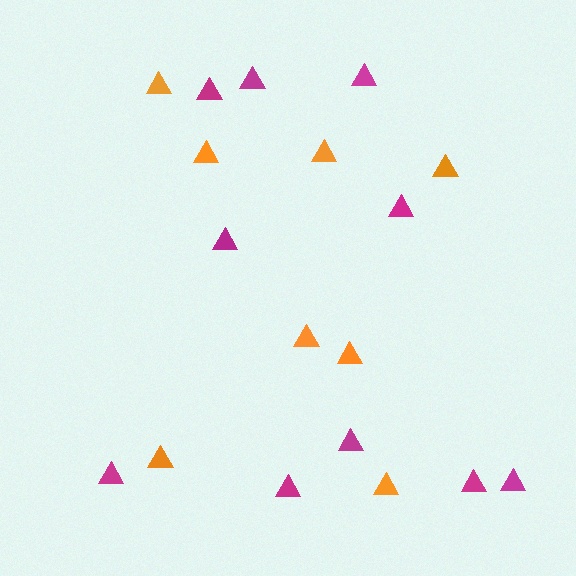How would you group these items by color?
There are 2 groups: one group of orange triangles (8) and one group of magenta triangles (10).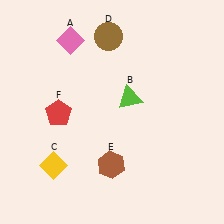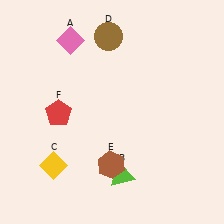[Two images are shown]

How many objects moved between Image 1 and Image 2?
1 object moved between the two images.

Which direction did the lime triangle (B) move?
The lime triangle (B) moved down.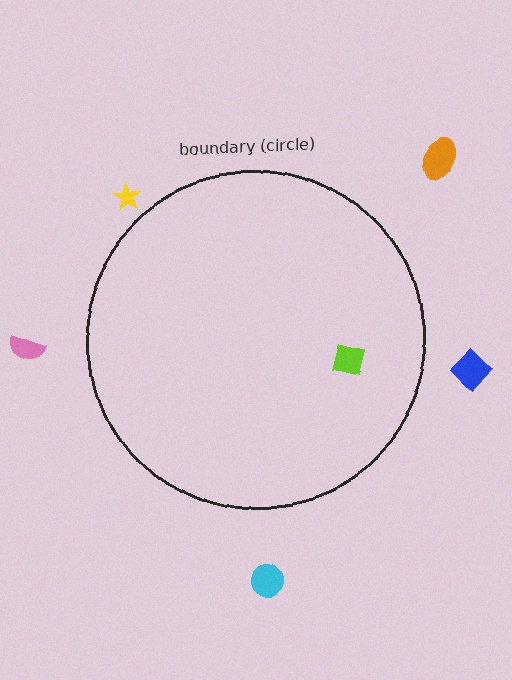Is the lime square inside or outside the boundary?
Inside.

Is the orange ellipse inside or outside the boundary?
Outside.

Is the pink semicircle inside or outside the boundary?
Outside.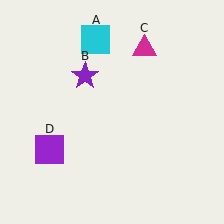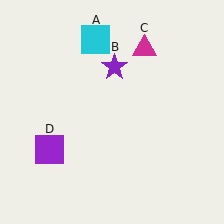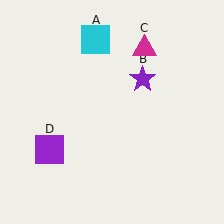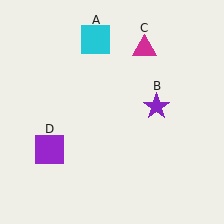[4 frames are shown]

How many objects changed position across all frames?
1 object changed position: purple star (object B).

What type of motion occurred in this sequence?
The purple star (object B) rotated clockwise around the center of the scene.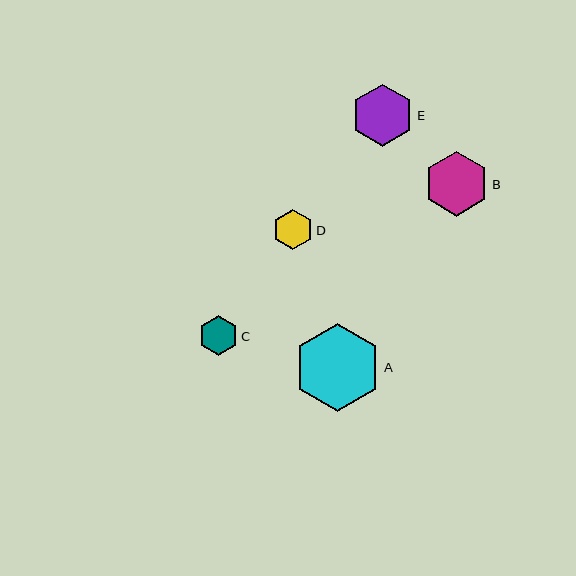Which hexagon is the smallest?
Hexagon C is the smallest with a size of approximately 40 pixels.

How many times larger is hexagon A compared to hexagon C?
Hexagon A is approximately 2.2 times the size of hexagon C.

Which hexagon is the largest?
Hexagon A is the largest with a size of approximately 88 pixels.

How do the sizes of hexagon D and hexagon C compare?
Hexagon D and hexagon C are approximately the same size.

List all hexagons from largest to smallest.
From largest to smallest: A, B, E, D, C.